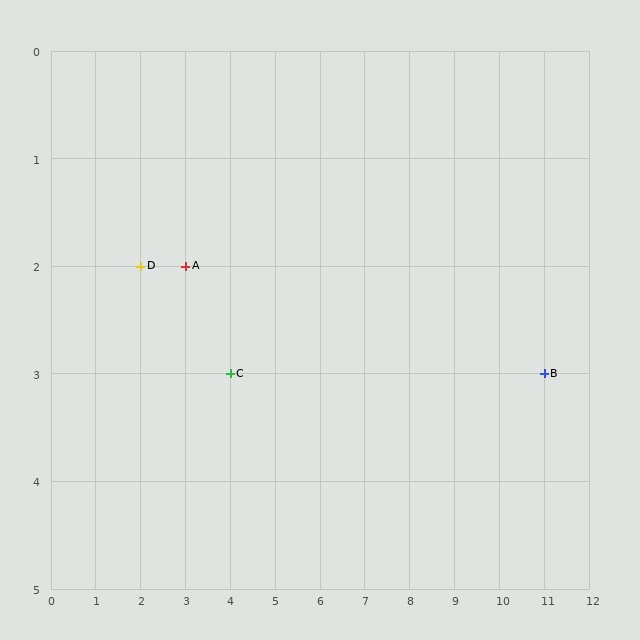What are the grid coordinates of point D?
Point D is at grid coordinates (2, 2).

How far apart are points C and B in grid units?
Points C and B are 7 columns apart.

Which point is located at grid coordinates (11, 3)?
Point B is at (11, 3).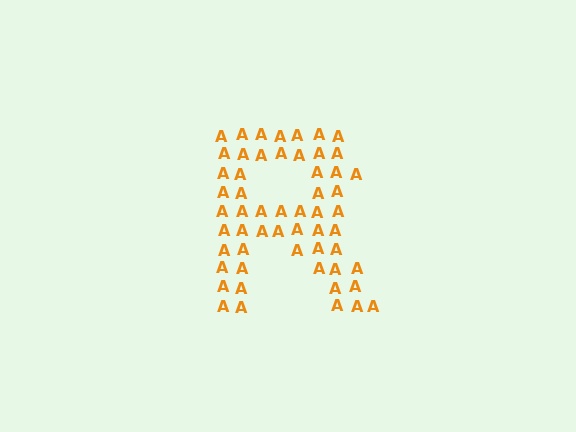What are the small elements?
The small elements are letter A's.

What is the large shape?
The large shape is the letter R.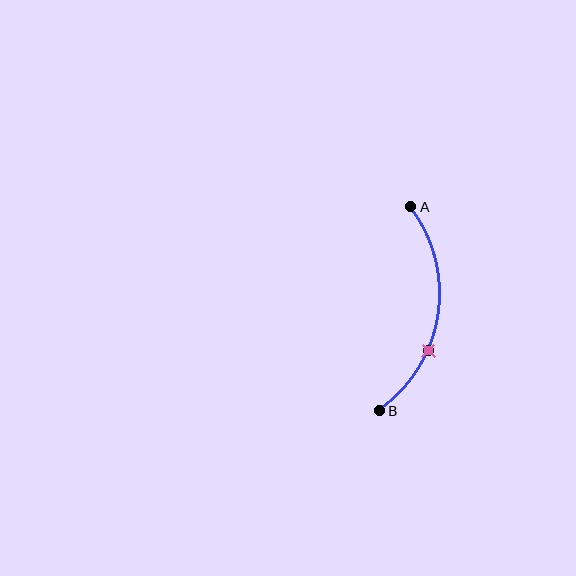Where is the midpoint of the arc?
The arc midpoint is the point on the curve farthest from the straight line joining A and B. It sits to the right of that line.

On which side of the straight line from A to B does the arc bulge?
The arc bulges to the right of the straight line connecting A and B.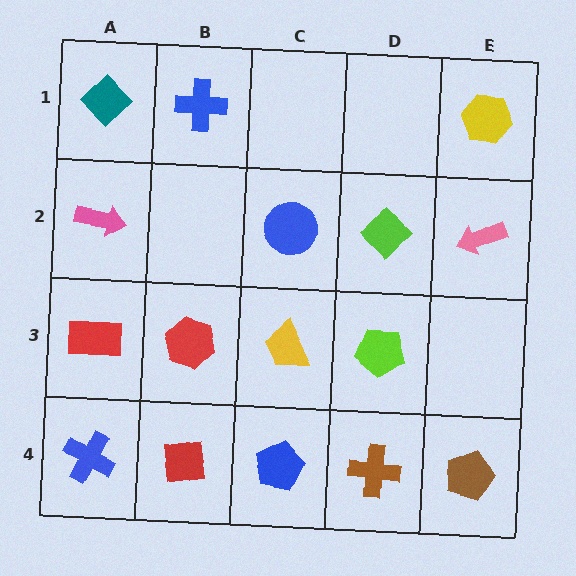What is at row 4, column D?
A brown cross.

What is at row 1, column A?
A teal diamond.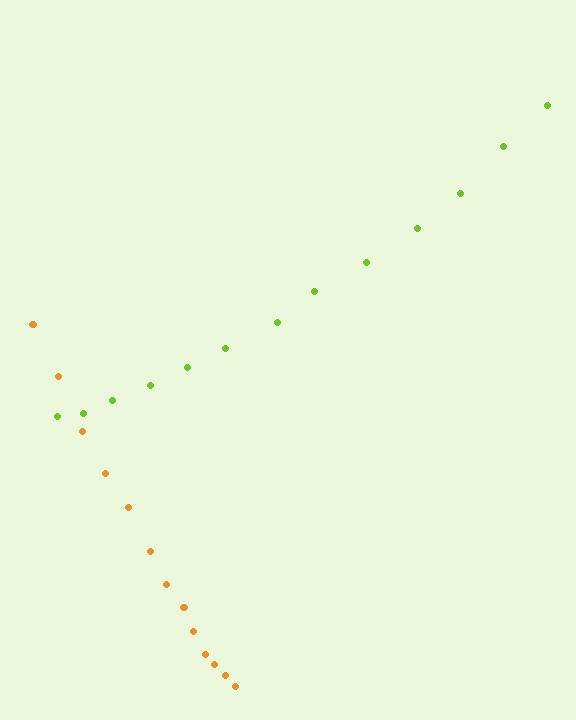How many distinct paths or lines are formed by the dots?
There are 2 distinct paths.